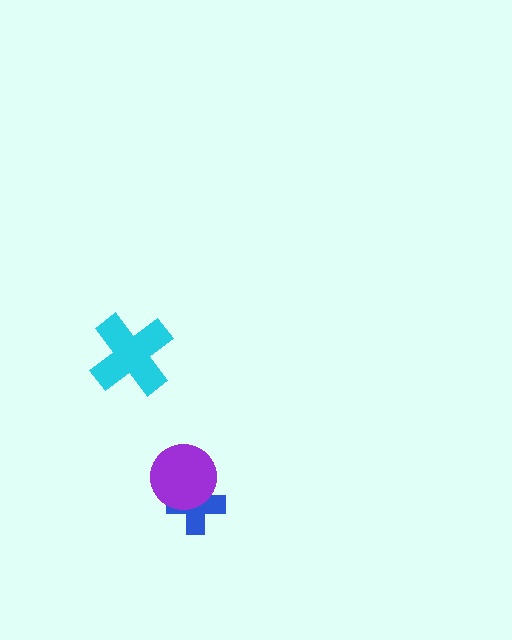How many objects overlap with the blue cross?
1 object overlaps with the blue cross.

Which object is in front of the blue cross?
The purple circle is in front of the blue cross.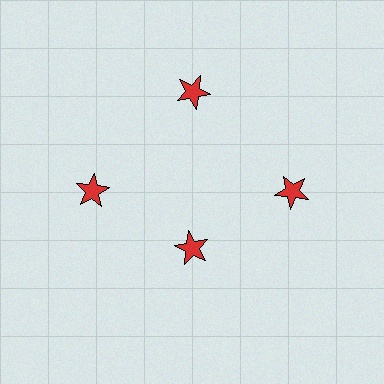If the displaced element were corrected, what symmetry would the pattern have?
It would have 4-fold rotational symmetry — the pattern would map onto itself every 90 degrees.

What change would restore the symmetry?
The symmetry would be restored by moving it outward, back onto the ring so that all 4 stars sit at equal angles and equal distance from the center.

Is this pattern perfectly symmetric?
No. The 4 red stars are arranged in a ring, but one element near the 6 o'clock position is pulled inward toward the center, breaking the 4-fold rotational symmetry.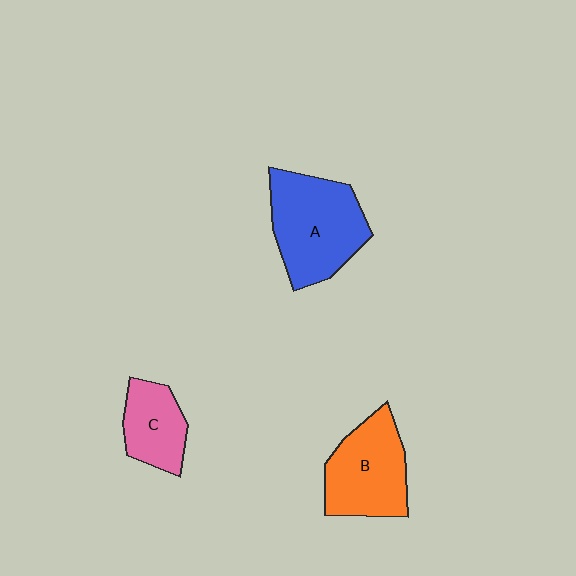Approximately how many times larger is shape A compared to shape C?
Approximately 1.8 times.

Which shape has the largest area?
Shape A (blue).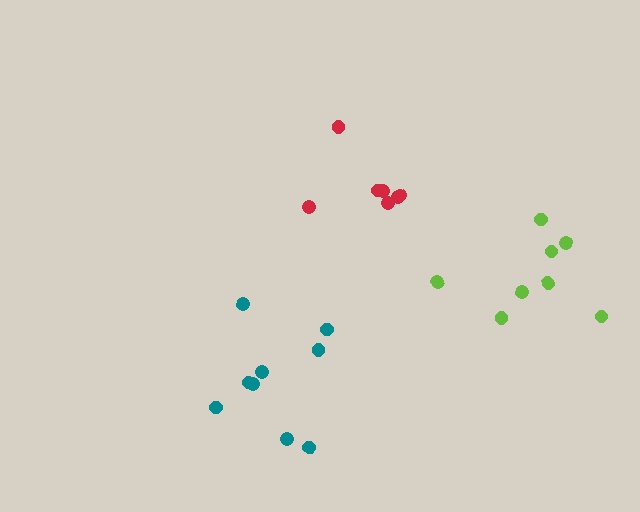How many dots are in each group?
Group 1: 9 dots, Group 2: 7 dots, Group 3: 8 dots (24 total).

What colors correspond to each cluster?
The clusters are colored: teal, red, lime.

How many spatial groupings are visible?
There are 3 spatial groupings.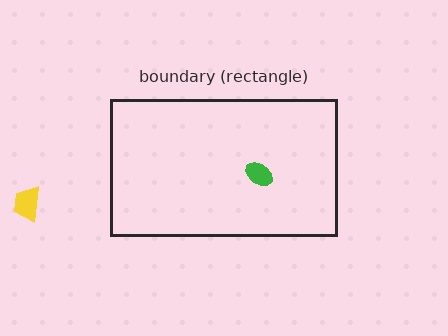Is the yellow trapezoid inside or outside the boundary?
Outside.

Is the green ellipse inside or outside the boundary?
Inside.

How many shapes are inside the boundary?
1 inside, 1 outside.